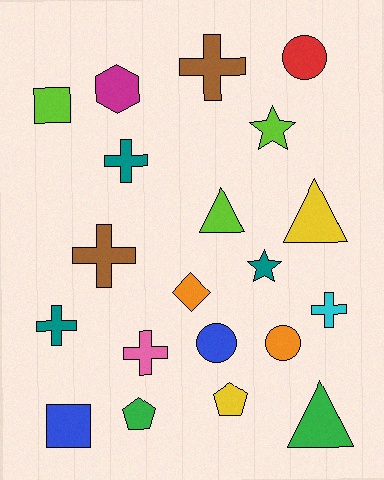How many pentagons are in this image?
There are 2 pentagons.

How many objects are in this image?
There are 20 objects.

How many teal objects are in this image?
There are 3 teal objects.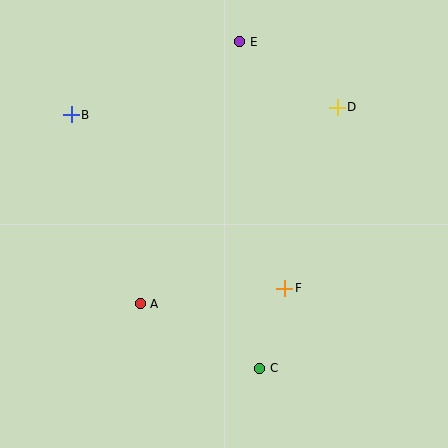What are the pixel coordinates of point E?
Point E is at (240, 42).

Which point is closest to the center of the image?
Point F at (285, 288) is closest to the center.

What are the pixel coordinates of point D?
Point D is at (337, 107).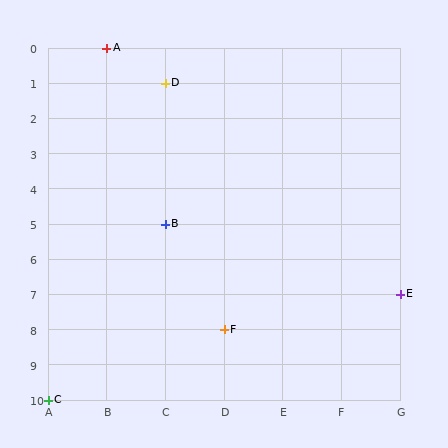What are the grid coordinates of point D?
Point D is at grid coordinates (C, 1).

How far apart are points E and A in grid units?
Points E and A are 5 columns and 7 rows apart (about 8.6 grid units diagonally).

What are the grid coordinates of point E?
Point E is at grid coordinates (G, 7).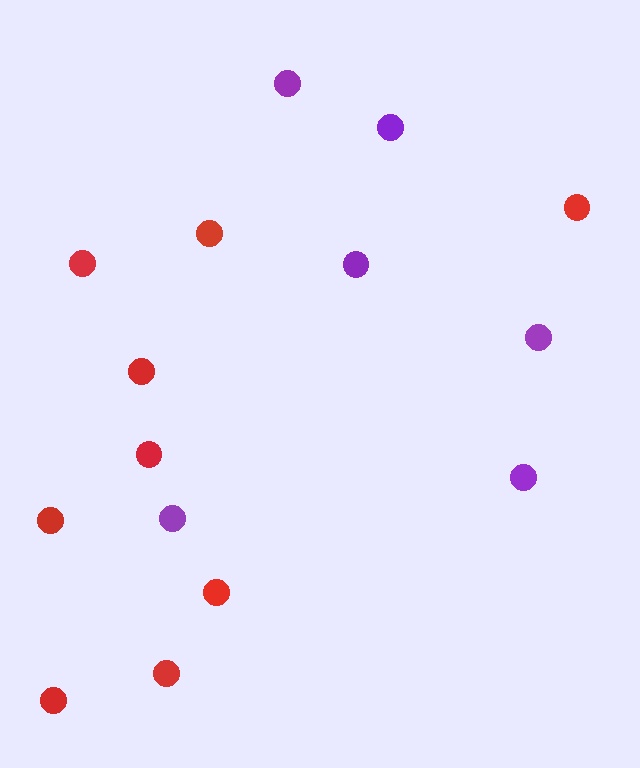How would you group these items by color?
There are 2 groups: one group of purple circles (6) and one group of red circles (9).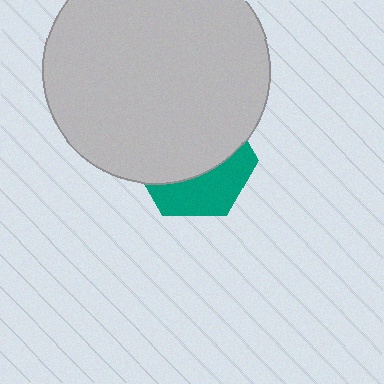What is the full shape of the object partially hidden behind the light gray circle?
The partially hidden object is a teal hexagon.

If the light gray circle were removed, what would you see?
You would see the complete teal hexagon.